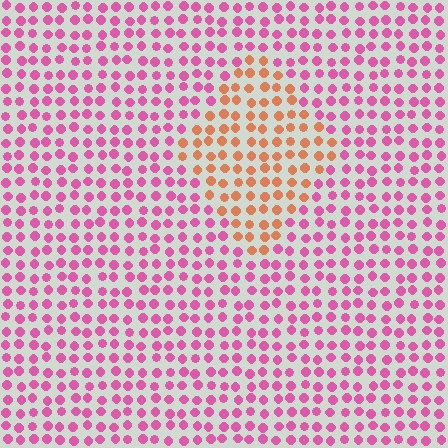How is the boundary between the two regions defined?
The boundary is defined purely by a slight shift in hue (about 54 degrees). Spacing, size, and orientation are identical on both sides.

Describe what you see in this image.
The image is filled with small pink elements in a uniform arrangement. A diamond-shaped region is visible where the elements are tinted to a slightly different hue, forming a subtle color boundary.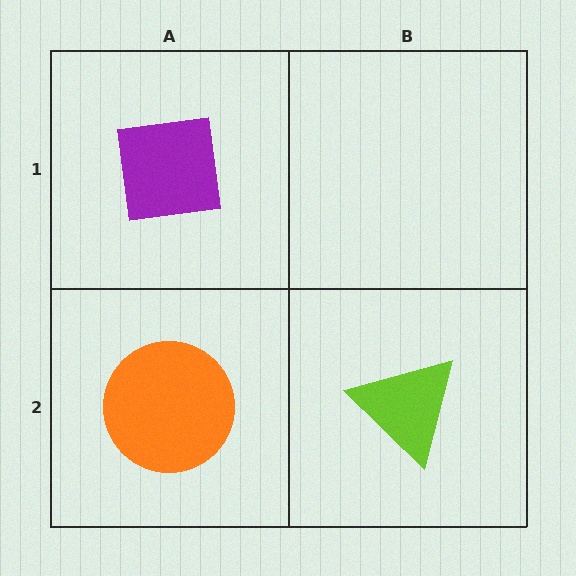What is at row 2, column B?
A lime triangle.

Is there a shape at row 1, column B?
No, that cell is empty.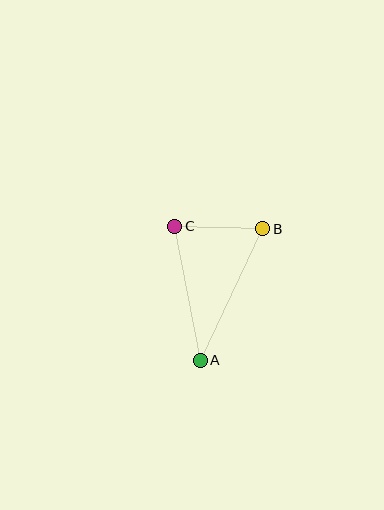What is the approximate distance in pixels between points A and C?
The distance between A and C is approximately 136 pixels.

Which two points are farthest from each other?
Points A and B are farthest from each other.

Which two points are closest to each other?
Points B and C are closest to each other.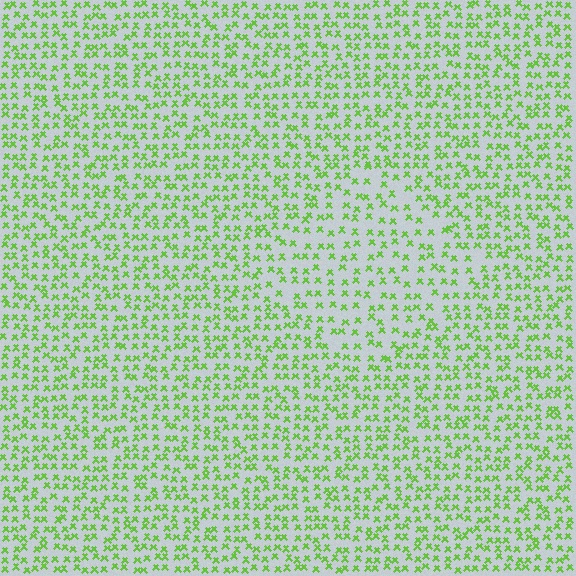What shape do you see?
I see a diamond.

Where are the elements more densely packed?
The elements are more densely packed outside the diamond boundary.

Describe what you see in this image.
The image contains small lime elements arranged at two different densities. A diamond-shaped region is visible where the elements are less densely packed than the surrounding area.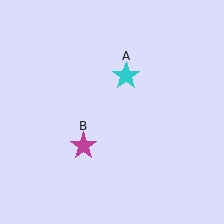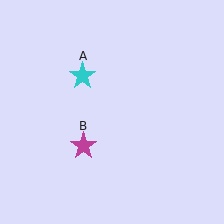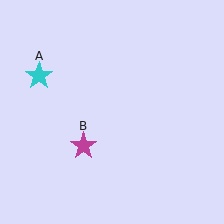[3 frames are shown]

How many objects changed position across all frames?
1 object changed position: cyan star (object A).